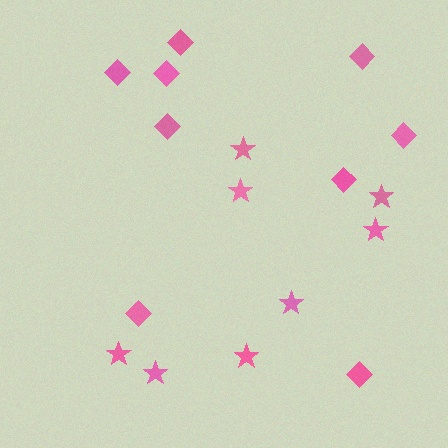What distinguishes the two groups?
There are 2 groups: one group of stars (8) and one group of diamonds (9).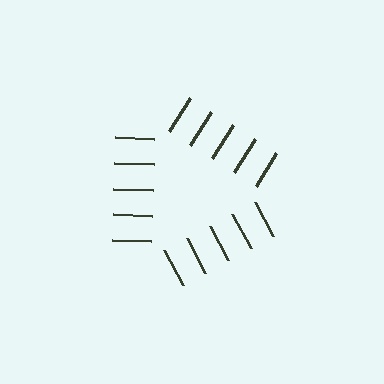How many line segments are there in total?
15 — 5 along each of the 3 edges.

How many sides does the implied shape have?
3 sides — the line-ends trace a triangle.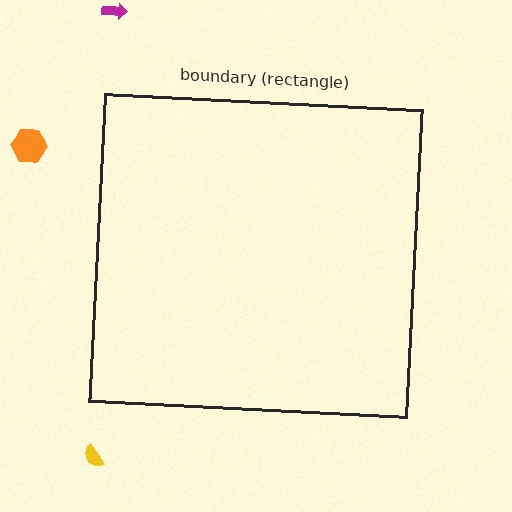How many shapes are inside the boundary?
0 inside, 3 outside.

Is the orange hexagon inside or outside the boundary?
Outside.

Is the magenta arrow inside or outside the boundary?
Outside.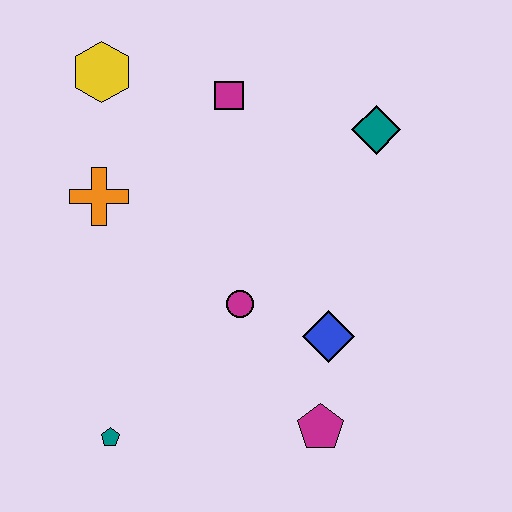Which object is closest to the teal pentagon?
The magenta circle is closest to the teal pentagon.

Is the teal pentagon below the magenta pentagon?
Yes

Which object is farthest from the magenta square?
The teal pentagon is farthest from the magenta square.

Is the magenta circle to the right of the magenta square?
Yes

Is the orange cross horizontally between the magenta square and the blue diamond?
No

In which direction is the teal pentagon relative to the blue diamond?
The teal pentagon is to the left of the blue diamond.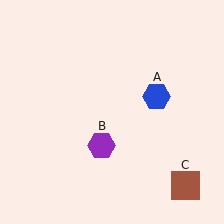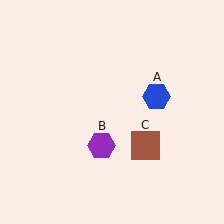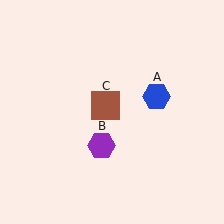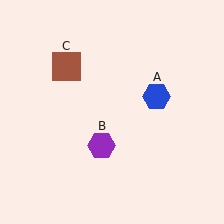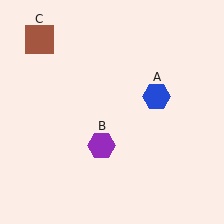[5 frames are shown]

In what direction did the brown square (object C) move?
The brown square (object C) moved up and to the left.